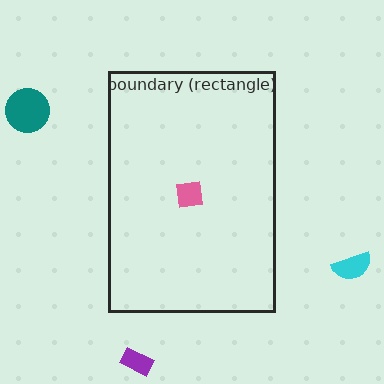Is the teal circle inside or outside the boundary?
Outside.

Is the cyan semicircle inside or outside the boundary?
Outside.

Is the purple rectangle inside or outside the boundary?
Outside.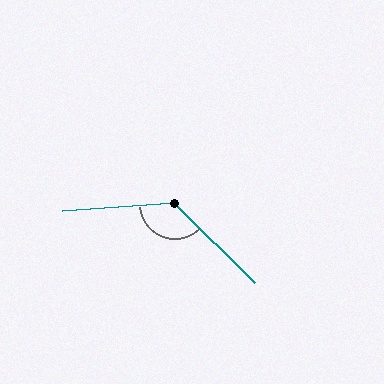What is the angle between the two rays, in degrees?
Approximately 131 degrees.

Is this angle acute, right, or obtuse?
It is obtuse.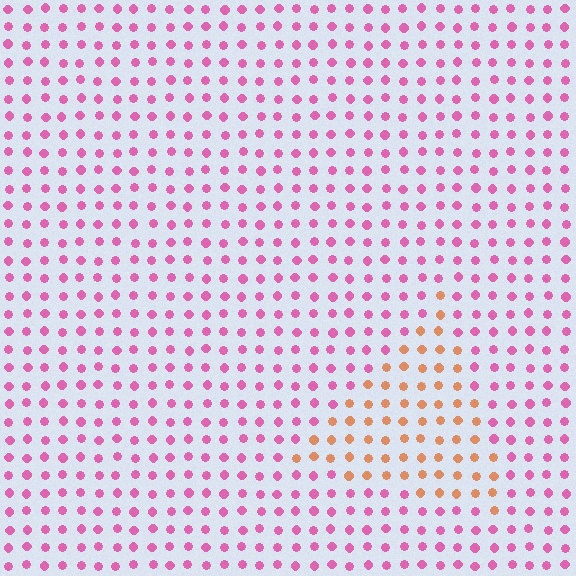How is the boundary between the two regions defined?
The boundary is defined purely by a slight shift in hue (about 58 degrees). Spacing, size, and orientation are identical on both sides.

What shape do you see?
I see a triangle.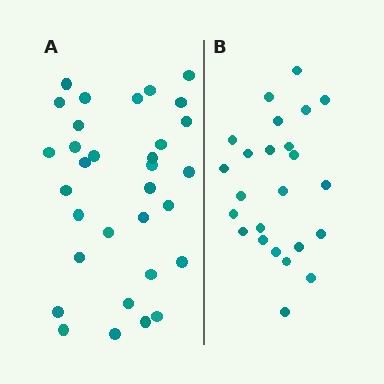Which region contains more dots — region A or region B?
Region A (the left region) has more dots.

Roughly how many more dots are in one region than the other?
Region A has roughly 8 or so more dots than region B.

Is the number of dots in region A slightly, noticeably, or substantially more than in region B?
Region A has noticeably more, but not dramatically so. The ratio is roughly 1.3 to 1.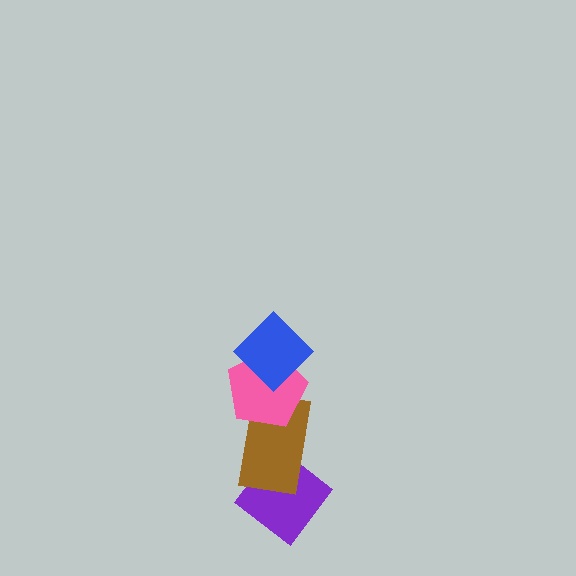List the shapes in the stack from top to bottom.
From top to bottom: the blue diamond, the pink pentagon, the brown rectangle, the purple diamond.